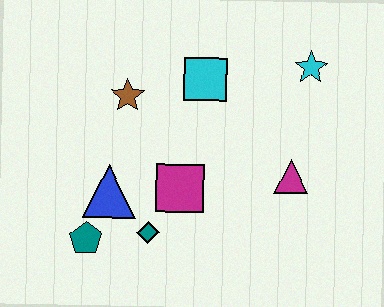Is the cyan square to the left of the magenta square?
No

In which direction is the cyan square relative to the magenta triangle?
The cyan square is above the magenta triangle.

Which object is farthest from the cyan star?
The teal pentagon is farthest from the cyan star.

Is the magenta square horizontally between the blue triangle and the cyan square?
Yes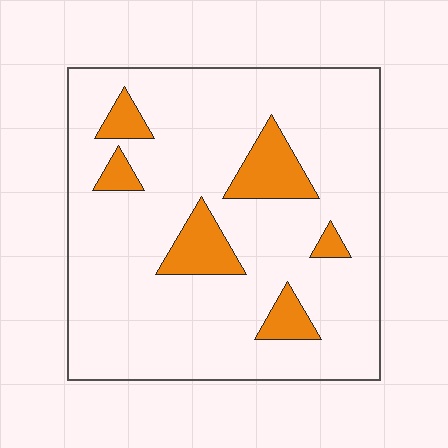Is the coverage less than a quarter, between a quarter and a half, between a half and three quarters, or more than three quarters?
Less than a quarter.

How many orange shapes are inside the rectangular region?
6.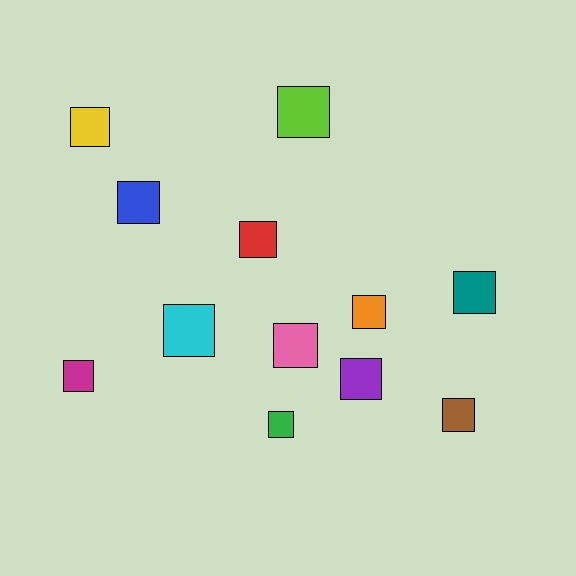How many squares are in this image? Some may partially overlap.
There are 12 squares.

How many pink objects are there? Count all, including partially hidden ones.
There is 1 pink object.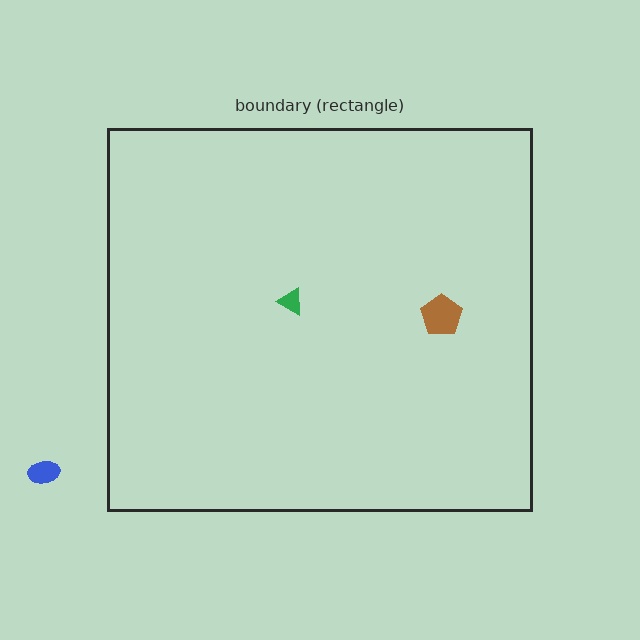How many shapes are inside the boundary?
2 inside, 1 outside.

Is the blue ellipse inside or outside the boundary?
Outside.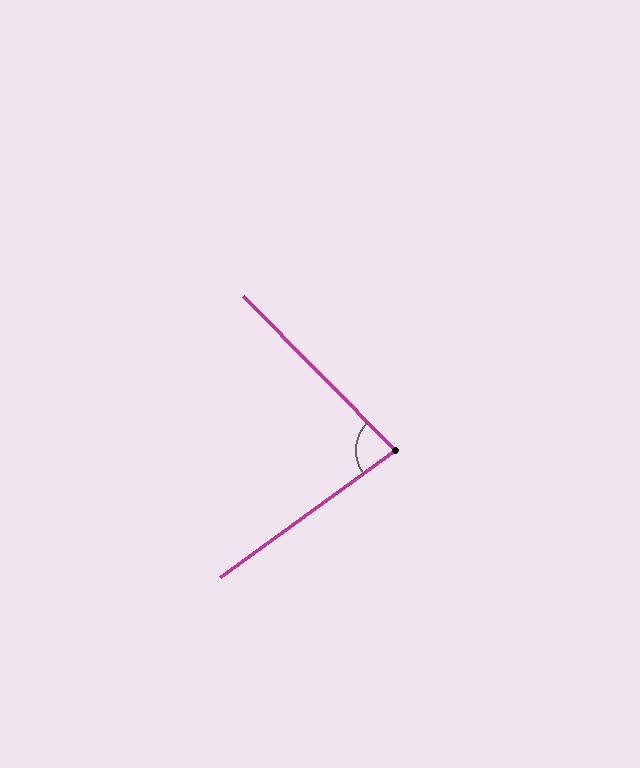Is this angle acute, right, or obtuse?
It is acute.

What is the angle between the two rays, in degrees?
Approximately 81 degrees.